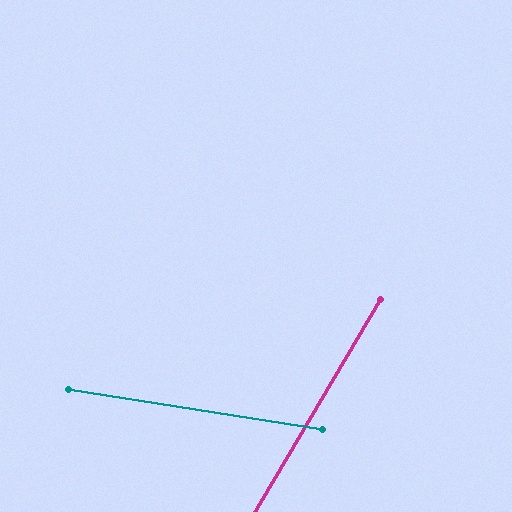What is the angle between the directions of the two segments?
Approximately 68 degrees.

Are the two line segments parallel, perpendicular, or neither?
Neither parallel nor perpendicular — they differ by about 68°.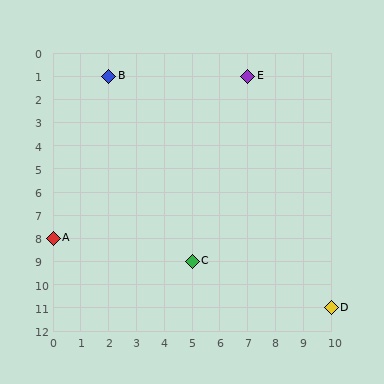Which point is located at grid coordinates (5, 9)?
Point C is at (5, 9).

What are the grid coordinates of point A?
Point A is at grid coordinates (0, 8).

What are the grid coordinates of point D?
Point D is at grid coordinates (10, 11).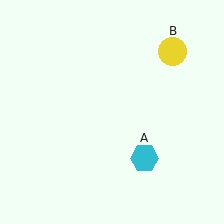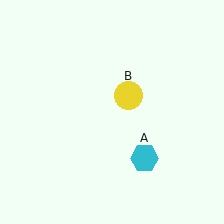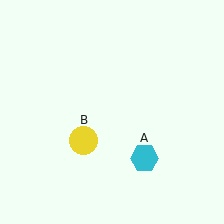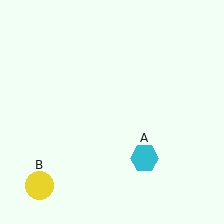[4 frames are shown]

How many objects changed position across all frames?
1 object changed position: yellow circle (object B).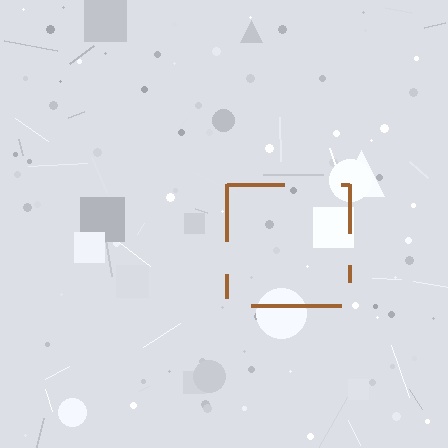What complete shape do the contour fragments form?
The contour fragments form a square.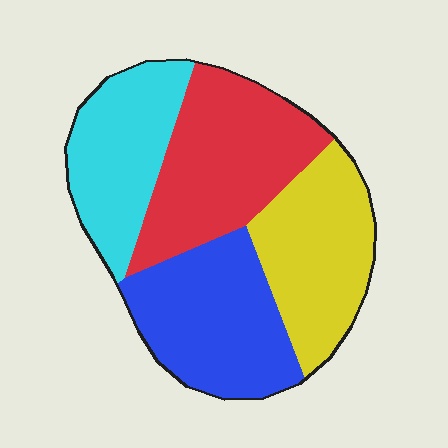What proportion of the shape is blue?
Blue takes up about one quarter (1/4) of the shape.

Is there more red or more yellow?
Red.